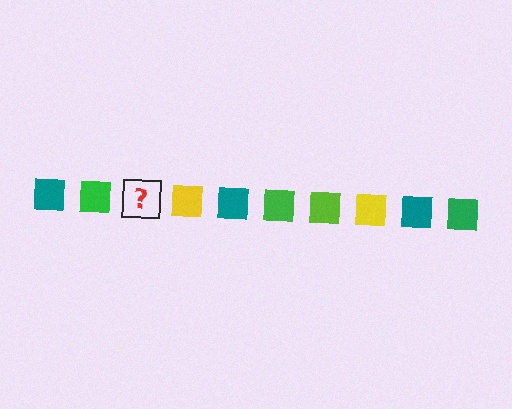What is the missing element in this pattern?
The missing element is a lime square.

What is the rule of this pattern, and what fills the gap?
The rule is that the pattern cycles through teal, green, lime, yellow squares. The gap should be filled with a lime square.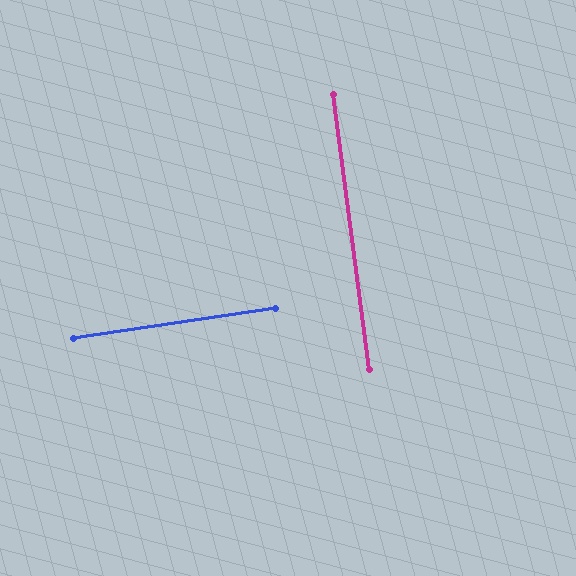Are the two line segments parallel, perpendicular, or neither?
Perpendicular — they meet at approximately 89°.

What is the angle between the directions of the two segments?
Approximately 89 degrees.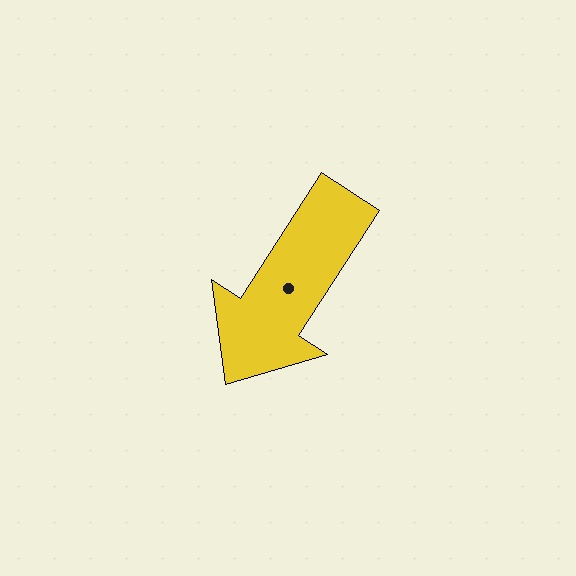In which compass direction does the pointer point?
Southwest.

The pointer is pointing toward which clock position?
Roughly 7 o'clock.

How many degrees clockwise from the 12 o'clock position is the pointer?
Approximately 213 degrees.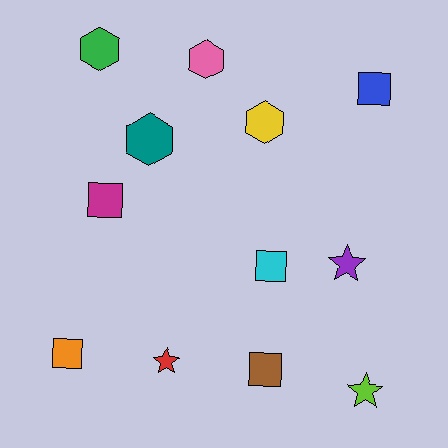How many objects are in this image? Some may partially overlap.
There are 12 objects.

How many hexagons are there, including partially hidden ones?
There are 4 hexagons.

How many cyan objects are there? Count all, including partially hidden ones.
There is 1 cyan object.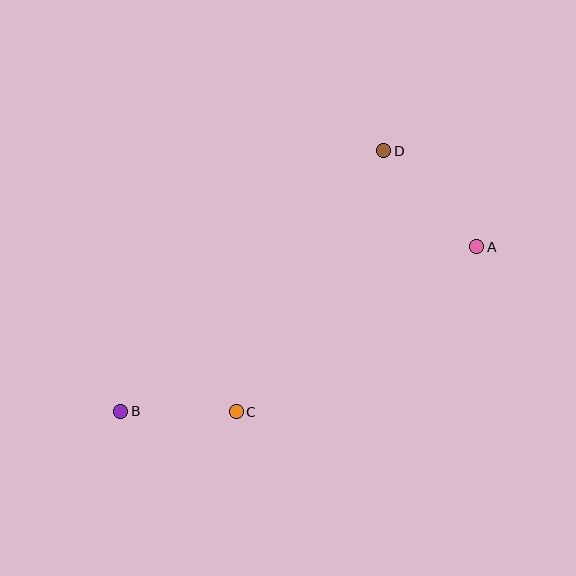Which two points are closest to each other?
Points B and C are closest to each other.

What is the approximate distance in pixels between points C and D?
The distance between C and D is approximately 300 pixels.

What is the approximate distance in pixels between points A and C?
The distance between A and C is approximately 291 pixels.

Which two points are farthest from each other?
Points A and B are farthest from each other.